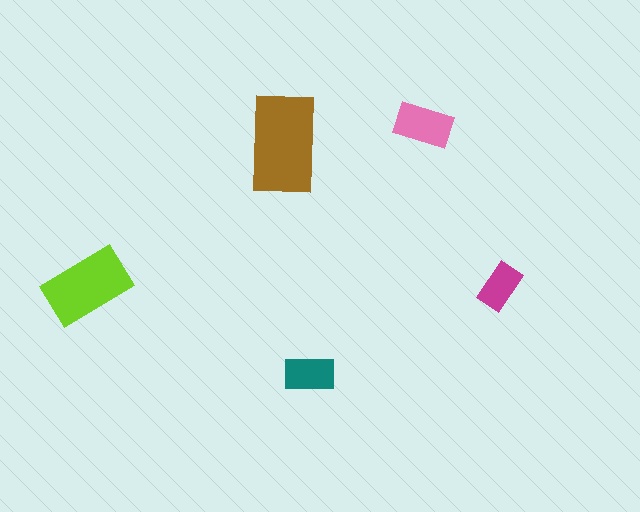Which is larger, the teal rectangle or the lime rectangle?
The lime one.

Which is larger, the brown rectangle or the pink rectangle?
The brown one.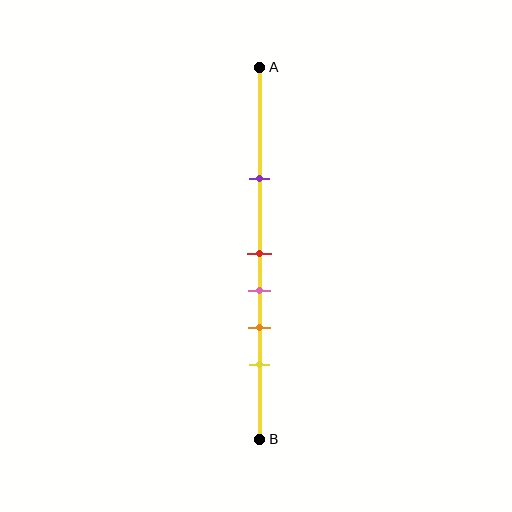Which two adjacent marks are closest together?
The red and pink marks are the closest adjacent pair.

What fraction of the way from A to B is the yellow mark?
The yellow mark is approximately 80% (0.8) of the way from A to B.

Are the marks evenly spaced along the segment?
No, the marks are not evenly spaced.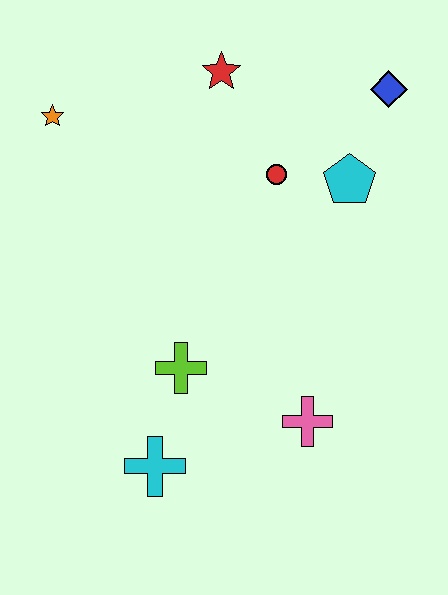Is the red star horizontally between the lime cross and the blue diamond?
Yes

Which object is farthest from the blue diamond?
The cyan cross is farthest from the blue diamond.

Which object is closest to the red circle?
The cyan pentagon is closest to the red circle.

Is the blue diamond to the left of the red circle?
No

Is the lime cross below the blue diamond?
Yes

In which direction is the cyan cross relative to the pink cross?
The cyan cross is to the left of the pink cross.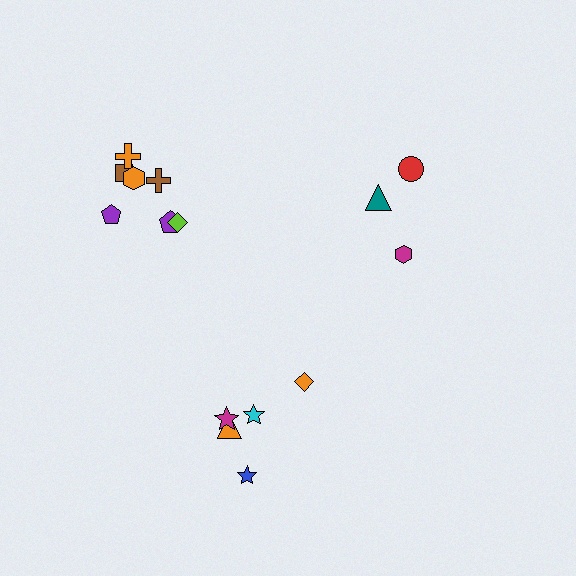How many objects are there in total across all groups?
There are 15 objects.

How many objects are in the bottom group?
There are 5 objects.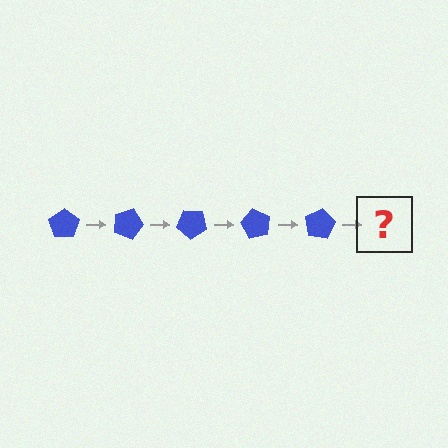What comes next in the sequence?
The next element should be a blue pentagon rotated 100 degrees.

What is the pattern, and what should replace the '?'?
The pattern is that the pentagon rotates 20 degrees each step. The '?' should be a blue pentagon rotated 100 degrees.